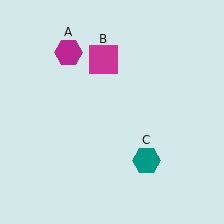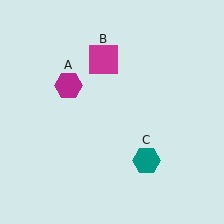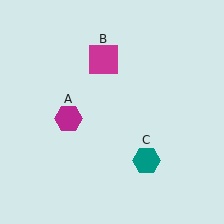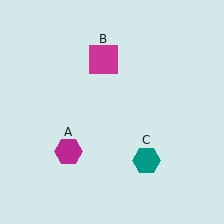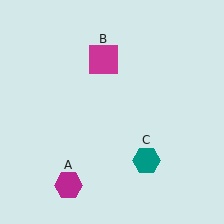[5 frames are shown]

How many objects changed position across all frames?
1 object changed position: magenta hexagon (object A).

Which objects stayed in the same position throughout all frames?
Magenta square (object B) and teal hexagon (object C) remained stationary.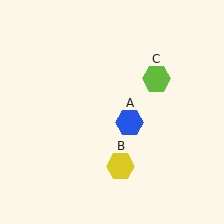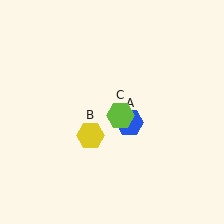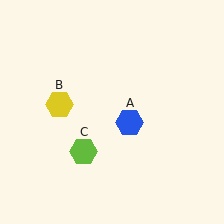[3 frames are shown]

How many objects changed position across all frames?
2 objects changed position: yellow hexagon (object B), lime hexagon (object C).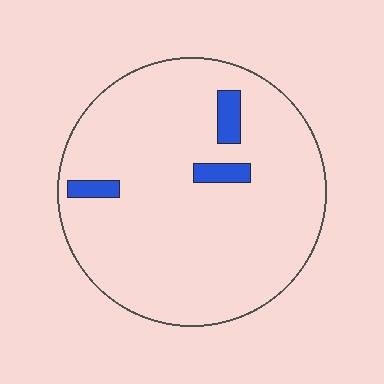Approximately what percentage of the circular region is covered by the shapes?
Approximately 5%.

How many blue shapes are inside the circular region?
3.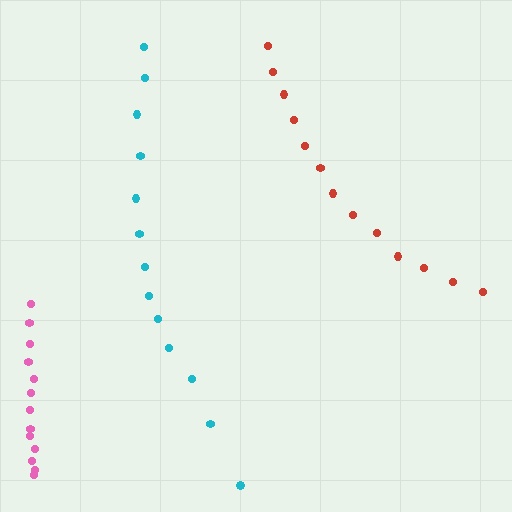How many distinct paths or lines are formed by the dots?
There are 3 distinct paths.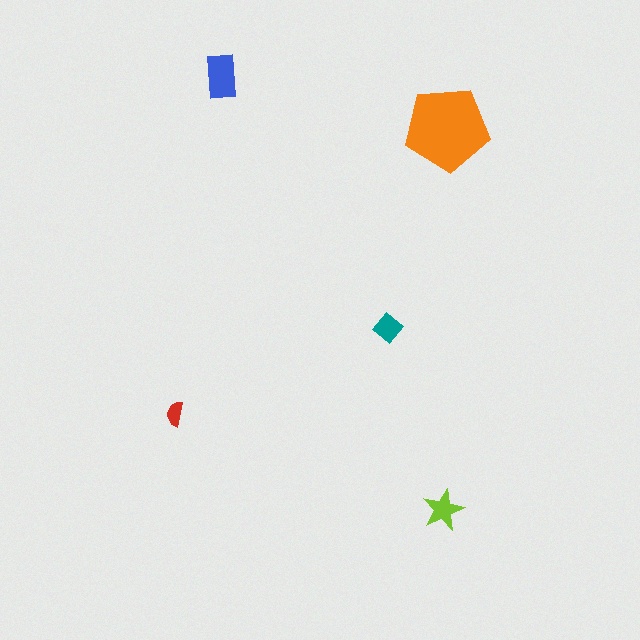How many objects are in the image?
There are 5 objects in the image.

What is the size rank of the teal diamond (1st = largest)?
4th.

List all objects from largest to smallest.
The orange pentagon, the blue rectangle, the lime star, the teal diamond, the red semicircle.